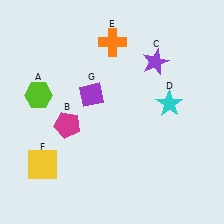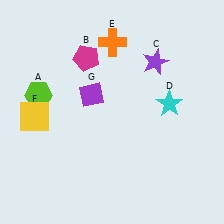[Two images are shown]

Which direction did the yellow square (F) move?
The yellow square (F) moved up.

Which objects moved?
The objects that moved are: the magenta pentagon (B), the yellow square (F).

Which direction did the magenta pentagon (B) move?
The magenta pentagon (B) moved up.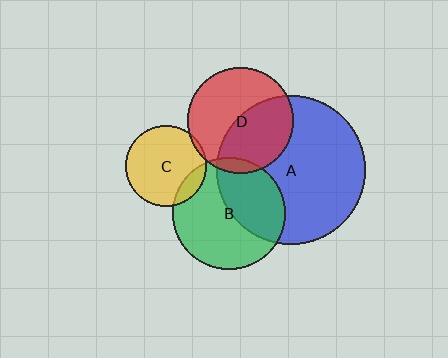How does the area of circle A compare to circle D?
Approximately 2.0 times.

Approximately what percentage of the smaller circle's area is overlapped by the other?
Approximately 50%.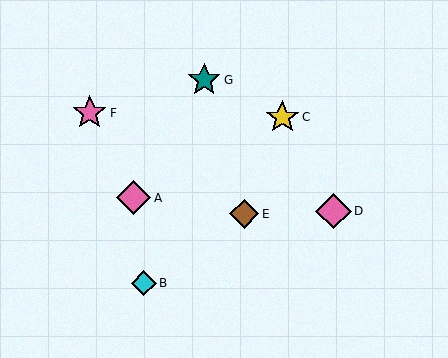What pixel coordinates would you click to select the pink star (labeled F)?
Click at (90, 113) to select the pink star F.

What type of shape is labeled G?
Shape G is a teal star.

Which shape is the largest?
The pink diamond (labeled D) is the largest.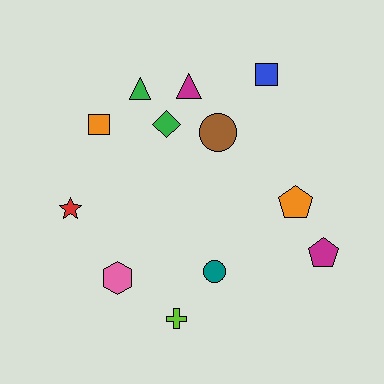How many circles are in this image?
There are 2 circles.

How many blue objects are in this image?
There is 1 blue object.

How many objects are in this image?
There are 12 objects.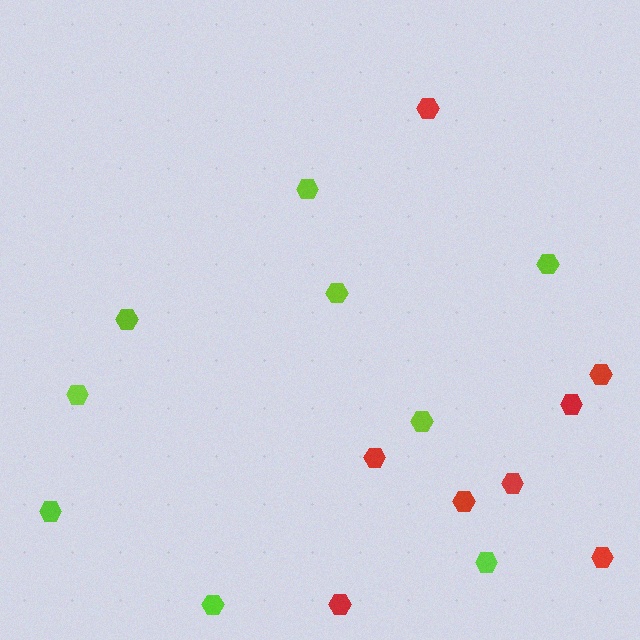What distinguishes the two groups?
There are 2 groups: one group of red hexagons (8) and one group of lime hexagons (9).